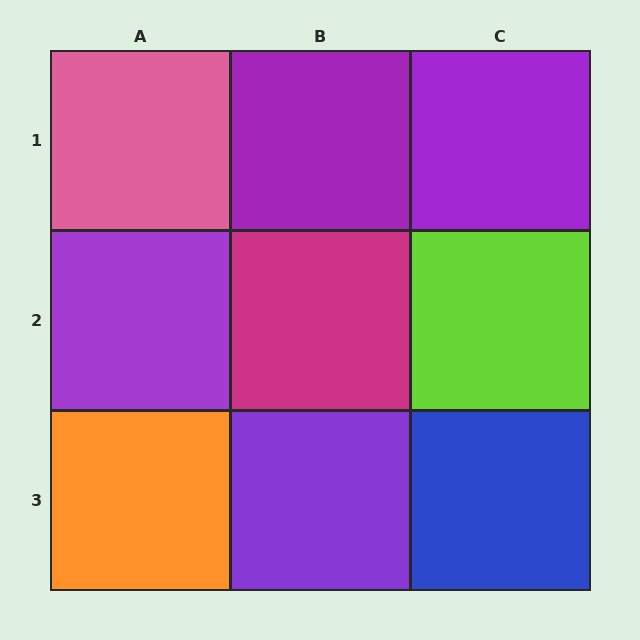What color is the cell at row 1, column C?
Purple.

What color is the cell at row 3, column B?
Purple.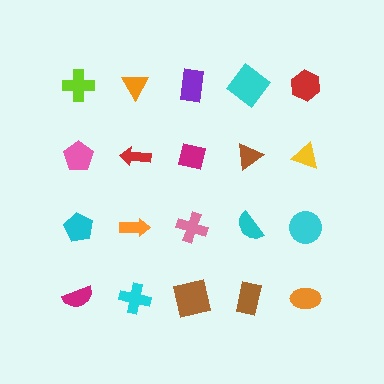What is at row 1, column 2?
An orange triangle.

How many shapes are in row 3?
5 shapes.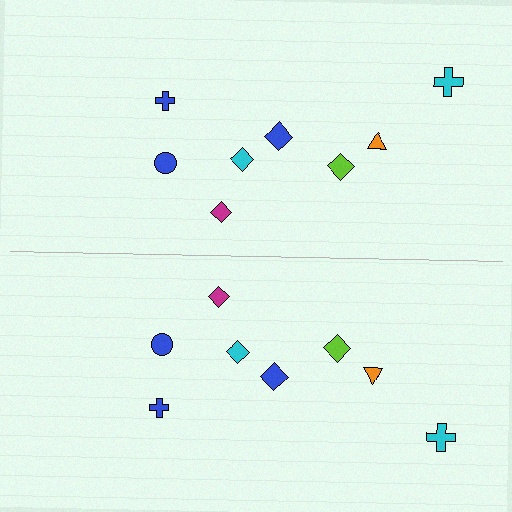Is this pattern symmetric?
Yes, this pattern has bilateral (reflection) symmetry.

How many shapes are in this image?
There are 16 shapes in this image.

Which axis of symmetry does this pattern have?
The pattern has a horizontal axis of symmetry running through the center of the image.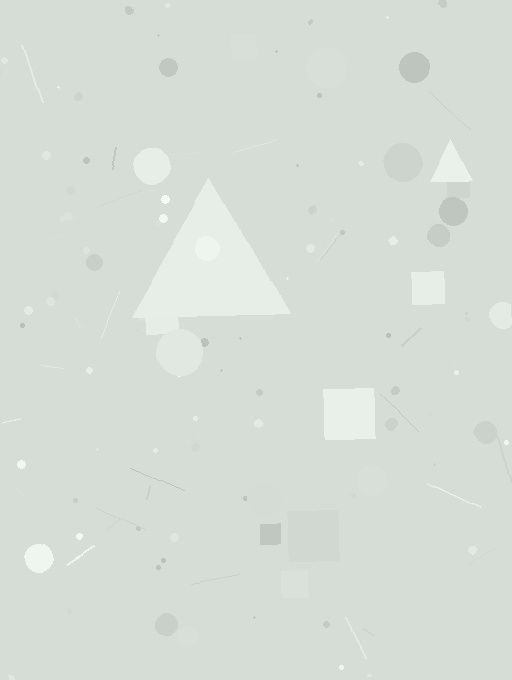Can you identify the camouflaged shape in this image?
The camouflaged shape is a triangle.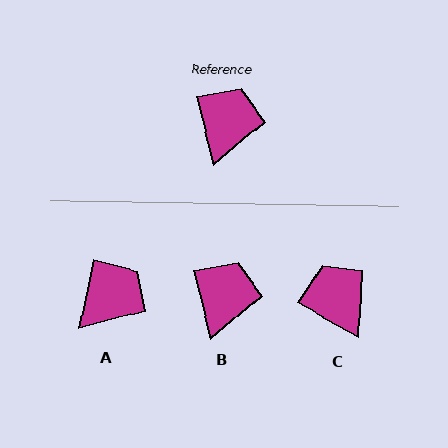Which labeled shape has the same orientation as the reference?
B.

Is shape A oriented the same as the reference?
No, it is off by about 25 degrees.